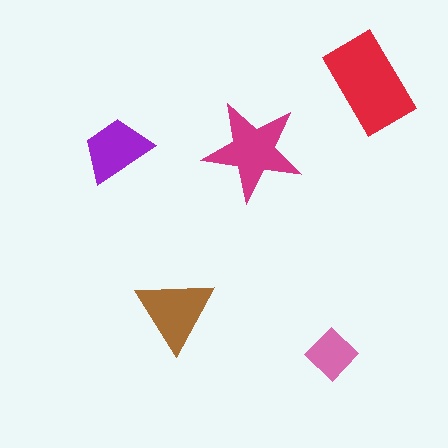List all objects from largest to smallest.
The red rectangle, the magenta star, the brown triangle, the purple trapezoid, the pink diamond.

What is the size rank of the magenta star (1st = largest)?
2nd.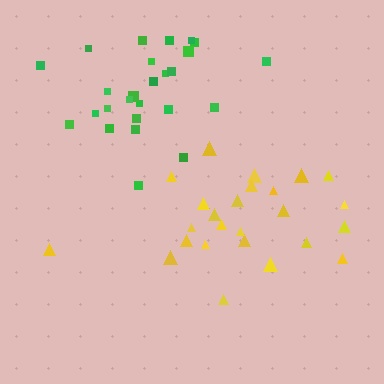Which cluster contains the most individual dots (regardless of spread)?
Green (26).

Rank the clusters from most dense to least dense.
green, yellow.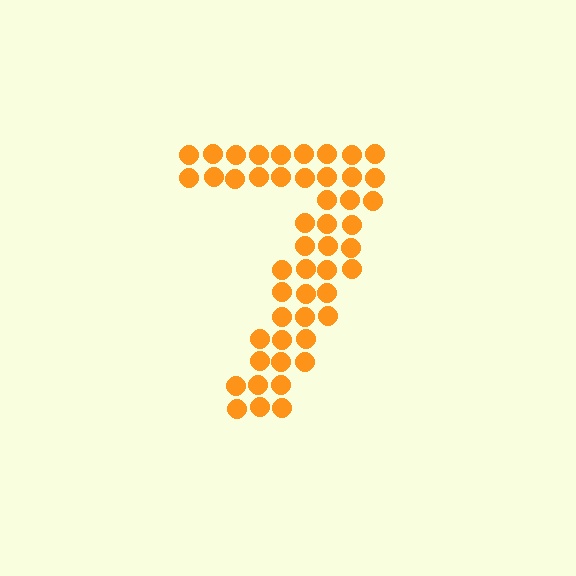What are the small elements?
The small elements are circles.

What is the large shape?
The large shape is the digit 7.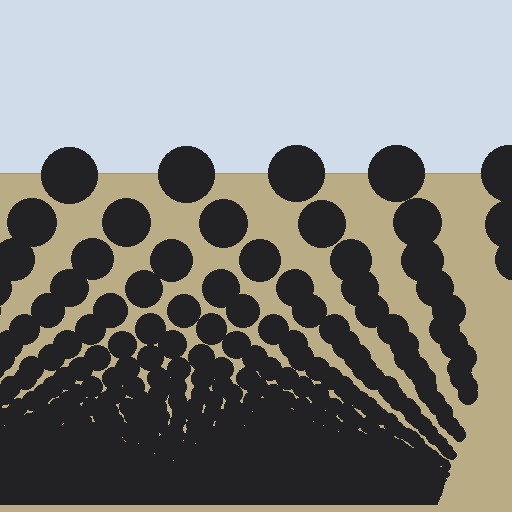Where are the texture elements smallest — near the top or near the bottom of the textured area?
Near the bottom.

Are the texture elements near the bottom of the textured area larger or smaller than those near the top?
Smaller. The gradient is inverted — elements near the bottom are smaller and denser.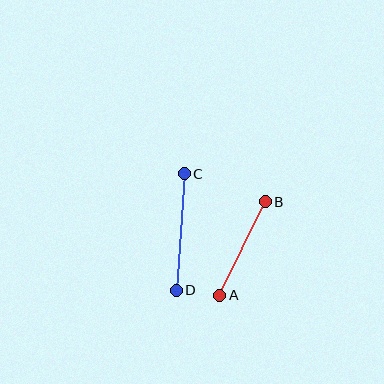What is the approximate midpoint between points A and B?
The midpoint is at approximately (242, 249) pixels.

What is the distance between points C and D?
The distance is approximately 117 pixels.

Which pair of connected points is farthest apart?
Points C and D are farthest apart.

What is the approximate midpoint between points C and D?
The midpoint is at approximately (180, 232) pixels.